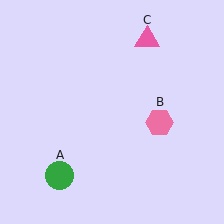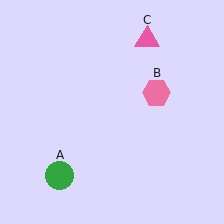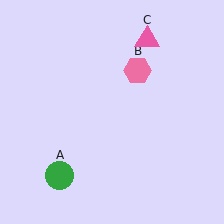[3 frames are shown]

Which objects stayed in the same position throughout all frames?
Green circle (object A) and pink triangle (object C) remained stationary.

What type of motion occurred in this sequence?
The pink hexagon (object B) rotated counterclockwise around the center of the scene.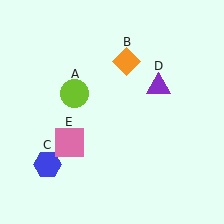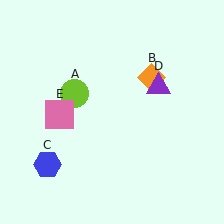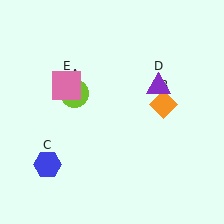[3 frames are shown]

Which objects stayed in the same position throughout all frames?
Lime circle (object A) and blue hexagon (object C) and purple triangle (object D) remained stationary.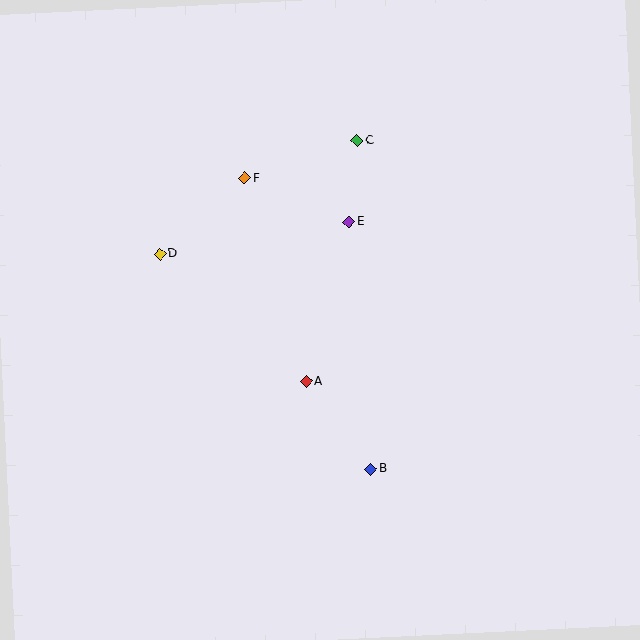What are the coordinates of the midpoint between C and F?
The midpoint between C and F is at (301, 159).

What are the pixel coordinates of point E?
Point E is at (349, 222).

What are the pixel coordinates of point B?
Point B is at (371, 469).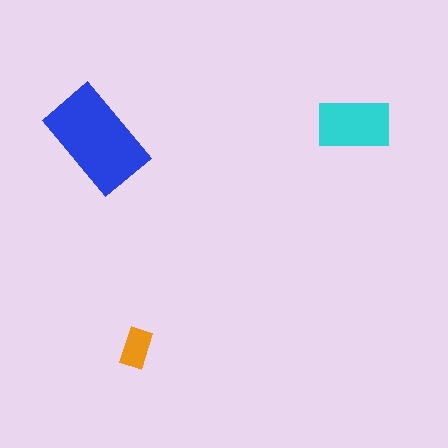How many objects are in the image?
There are 3 objects in the image.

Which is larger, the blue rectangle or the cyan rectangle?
The blue one.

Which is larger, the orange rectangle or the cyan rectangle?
The cyan one.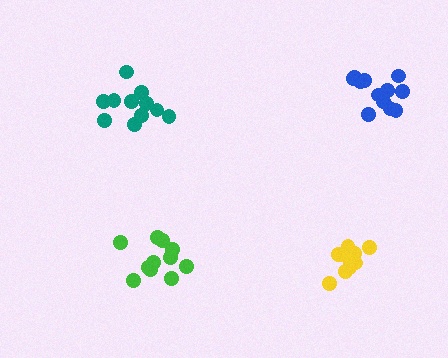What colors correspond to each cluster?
The clusters are colored: yellow, green, blue, teal.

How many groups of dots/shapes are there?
There are 4 groups.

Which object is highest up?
The blue cluster is topmost.